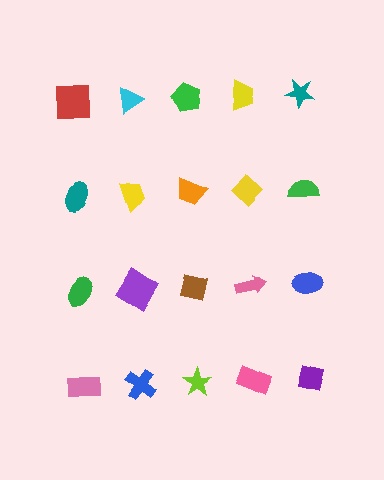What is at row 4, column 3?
A lime star.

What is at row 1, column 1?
A red square.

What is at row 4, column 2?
A blue cross.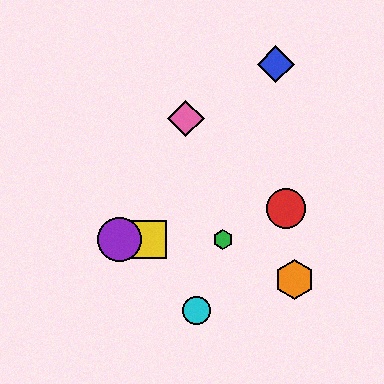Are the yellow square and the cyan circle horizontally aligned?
No, the yellow square is at y≈239 and the cyan circle is at y≈311.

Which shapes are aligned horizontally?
The green hexagon, the yellow square, the purple circle are aligned horizontally.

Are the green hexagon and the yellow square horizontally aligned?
Yes, both are at y≈239.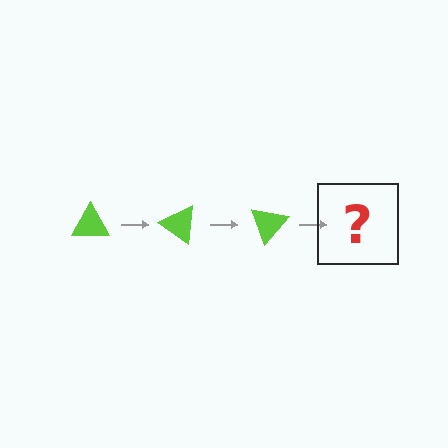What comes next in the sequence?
The next element should be a lime triangle rotated 105 degrees.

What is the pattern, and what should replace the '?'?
The pattern is that the triangle rotates 35 degrees each step. The '?' should be a lime triangle rotated 105 degrees.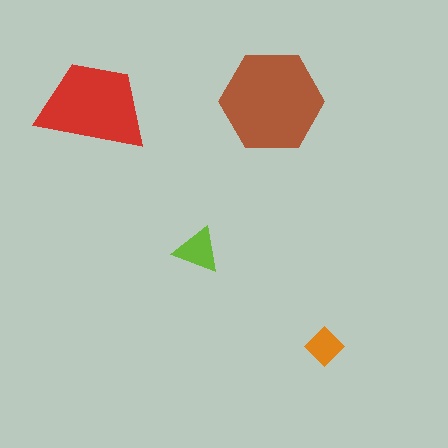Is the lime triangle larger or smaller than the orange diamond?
Larger.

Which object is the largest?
The brown hexagon.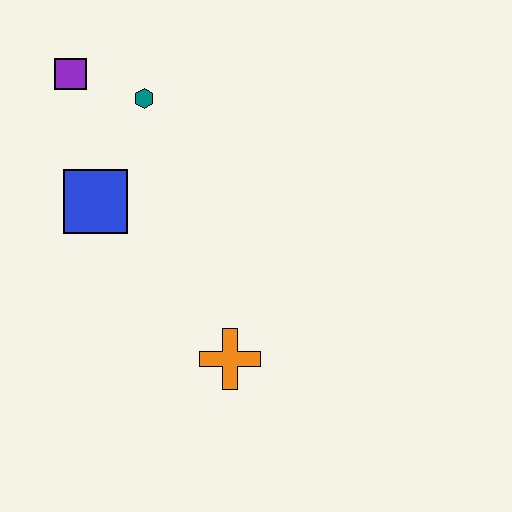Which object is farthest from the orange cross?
The purple square is farthest from the orange cross.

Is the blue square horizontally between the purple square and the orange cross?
Yes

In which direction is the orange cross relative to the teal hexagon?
The orange cross is below the teal hexagon.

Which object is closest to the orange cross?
The blue square is closest to the orange cross.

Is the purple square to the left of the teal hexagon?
Yes